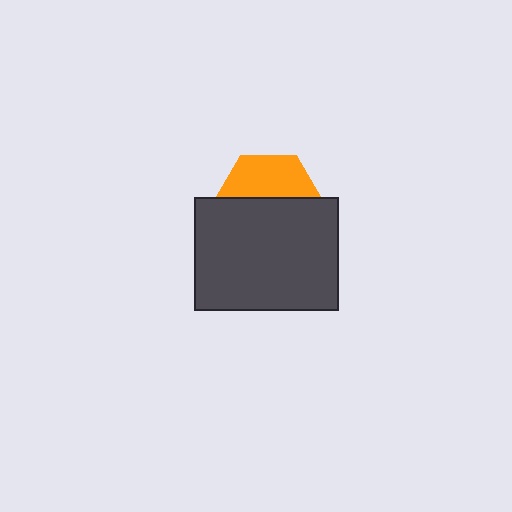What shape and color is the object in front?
The object in front is a dark gray rectangle.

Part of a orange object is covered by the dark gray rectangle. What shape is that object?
It is a hexagon.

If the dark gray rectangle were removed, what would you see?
You would see the complete orange hexagon.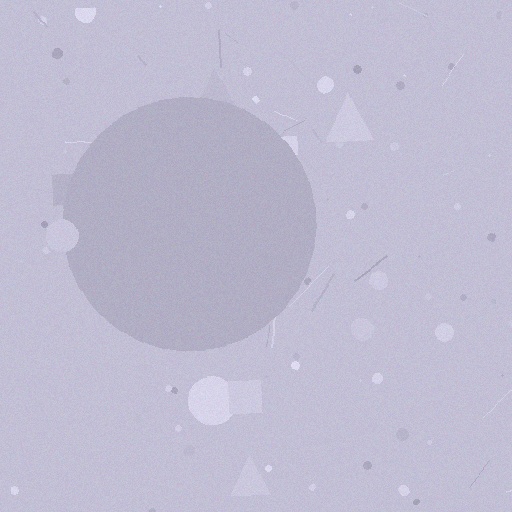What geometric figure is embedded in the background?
A circle is embedded in the background.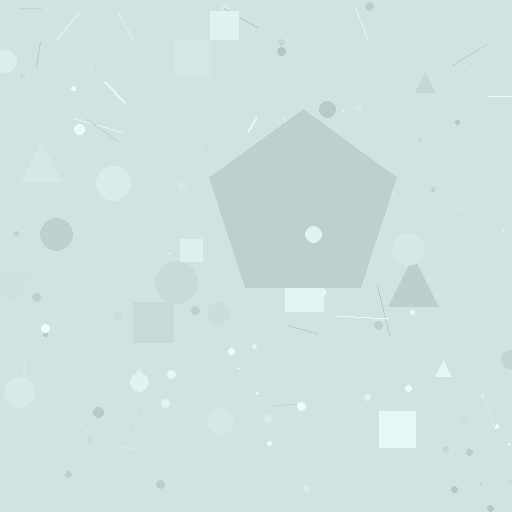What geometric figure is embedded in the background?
A pentagon is embedded in the background.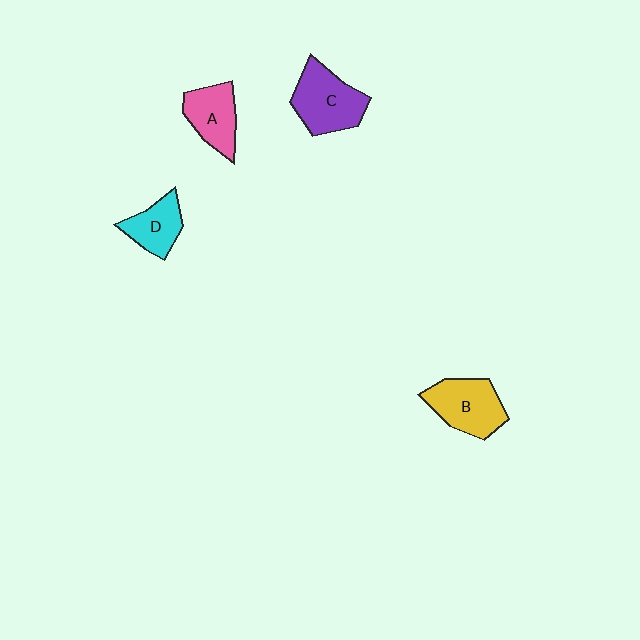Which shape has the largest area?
Shape C (purple).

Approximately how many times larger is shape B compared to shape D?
Approximately 1.4 times.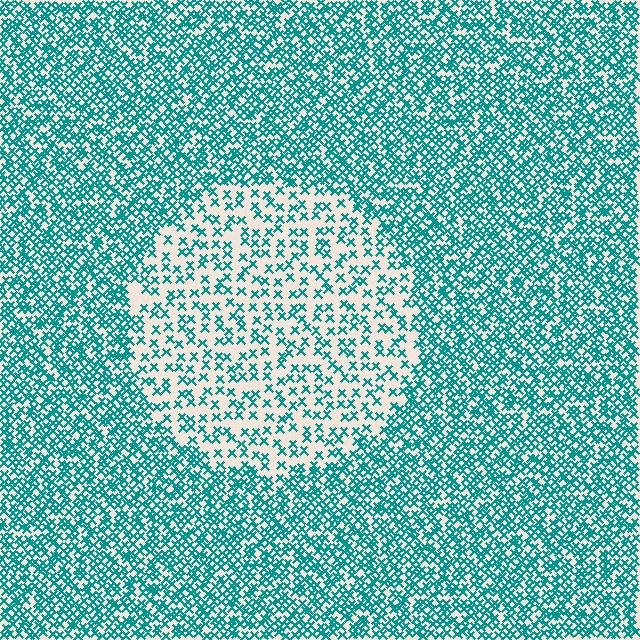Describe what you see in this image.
The image contains small teal elements arranged at two different densities. A circle-shaped region is visible where the elements are less densely packed than the surrounding area.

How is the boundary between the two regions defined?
The boundary is defined by a change in element density (approximately 2.4x ratio). All elements are the same color, size, and shape.